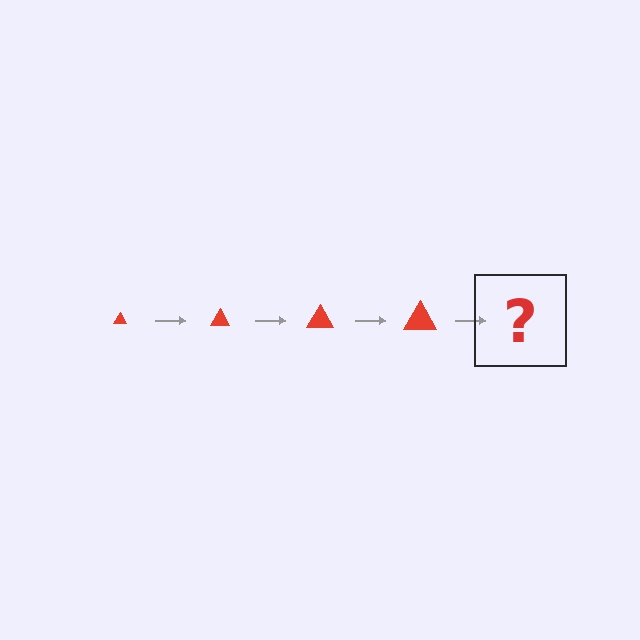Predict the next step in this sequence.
The next step is a red triangle, larger than the previous one.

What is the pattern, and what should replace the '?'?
The pattern is that the triangle gets progressively larger each step. The '?' should be a red triangle, larger than the previous one.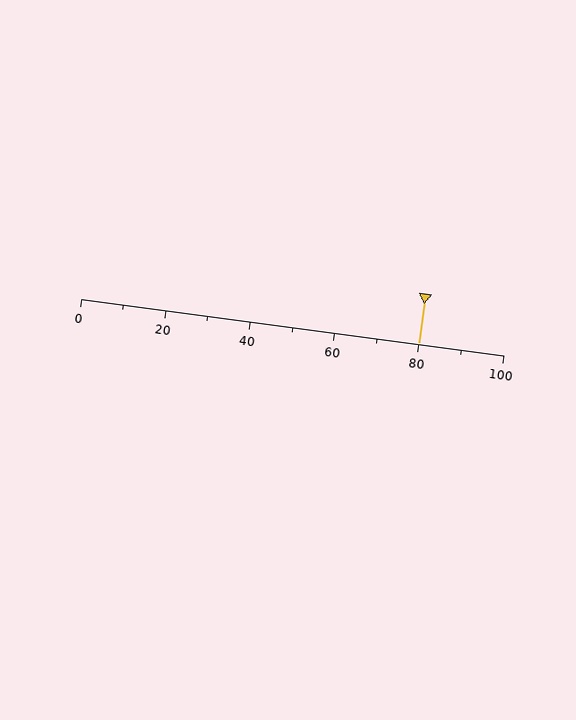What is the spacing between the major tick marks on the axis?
The major ticks are spaced 20 apart.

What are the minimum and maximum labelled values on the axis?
The axis runs from 0 to 100.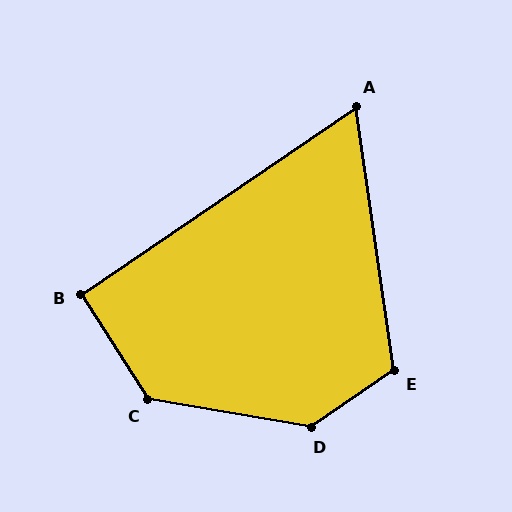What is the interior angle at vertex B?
Approximately 92 degrees (approximately right).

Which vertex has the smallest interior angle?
A, at approximately 64 degrees.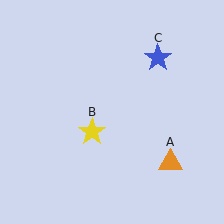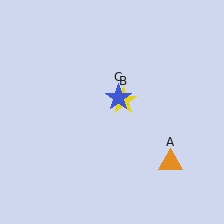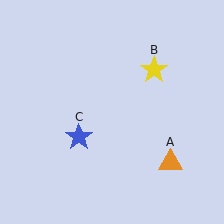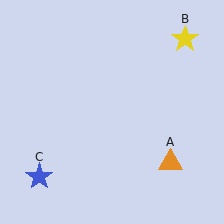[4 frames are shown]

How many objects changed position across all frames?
2 objects changed position: yellow star (object B), blue star (object C).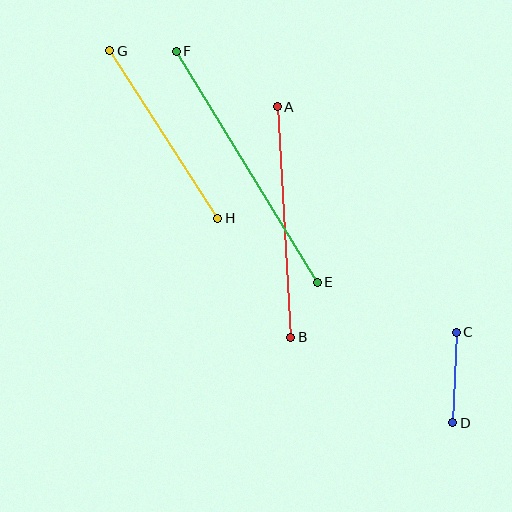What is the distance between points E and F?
The distance is approximately 271 pixels.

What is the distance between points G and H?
The distance is approximately 199 pixels.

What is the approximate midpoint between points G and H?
The midpoint is at approximately (164, 135) pixels.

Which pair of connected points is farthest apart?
Points E and F are farthest apart.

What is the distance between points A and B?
The distance is approximately 231 pixels.